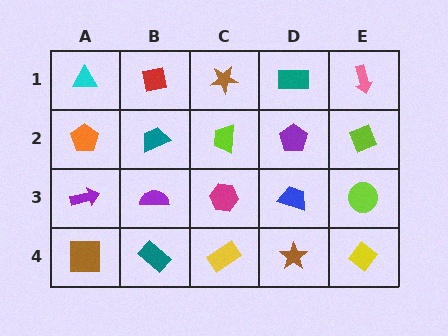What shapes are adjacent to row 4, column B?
A purple semicircle (row 3, column B), a brown square (row 4, column A), a yellow rectangle (row 4, column C).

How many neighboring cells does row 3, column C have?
4.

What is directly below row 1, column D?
A purple pentagon.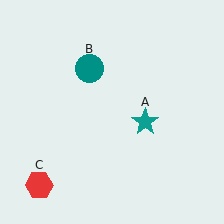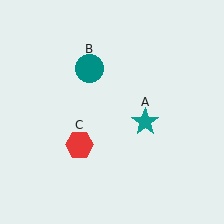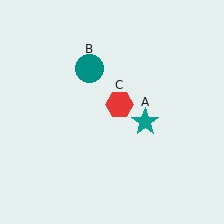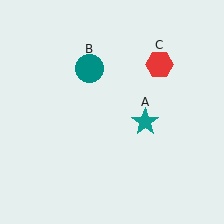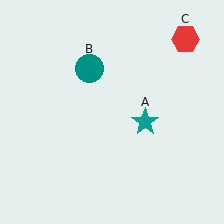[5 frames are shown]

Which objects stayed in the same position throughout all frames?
Teal star (object A) and teal circle (object B) remained stationary.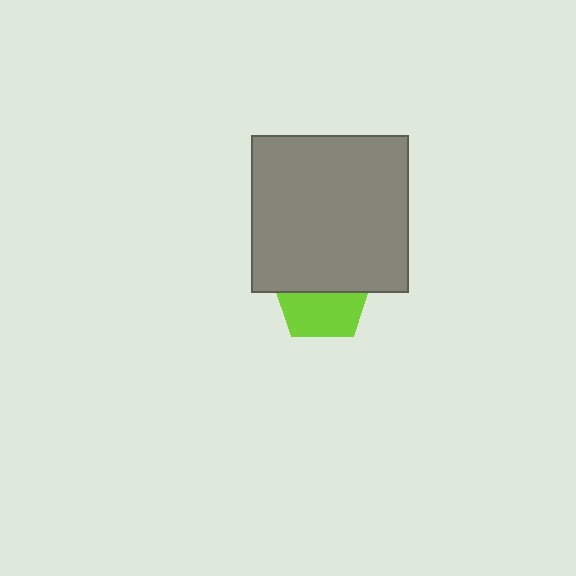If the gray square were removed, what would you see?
You would see the complete lime pentagon.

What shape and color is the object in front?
The object in front is a gray square.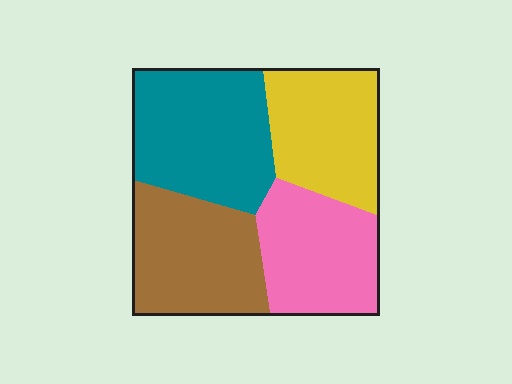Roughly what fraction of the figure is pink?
Pink covers 23% of the figure.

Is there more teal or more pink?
Teal.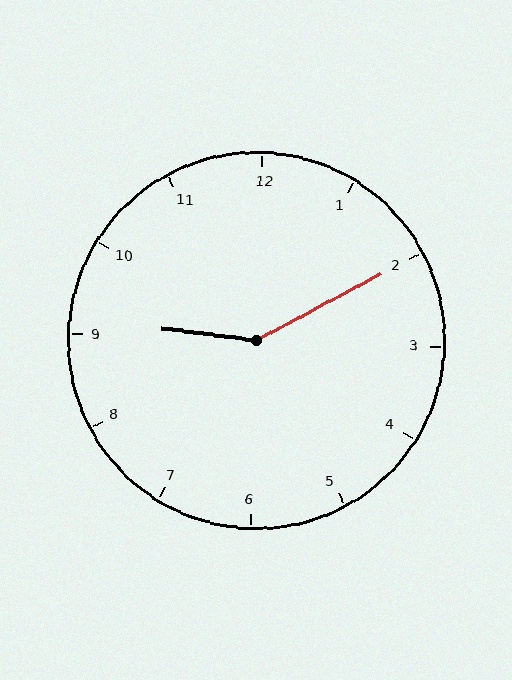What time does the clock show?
9:10.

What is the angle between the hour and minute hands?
Approximately 145 degrees.